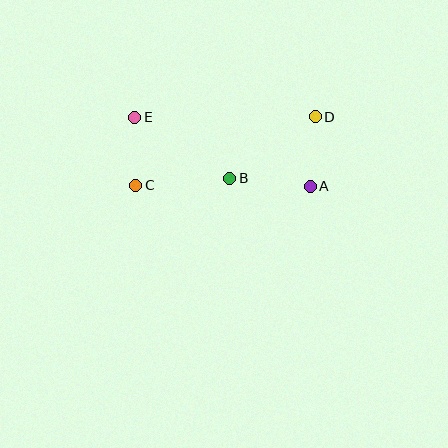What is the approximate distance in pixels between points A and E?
The distance between A and E is approximately 189 pixels.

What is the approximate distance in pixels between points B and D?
The distance between B and D is approximately 105 pixels.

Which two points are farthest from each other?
Points C and D are farthest from each other.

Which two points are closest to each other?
Points C and E are closest to each other.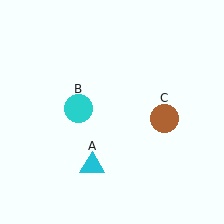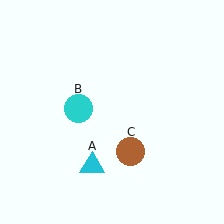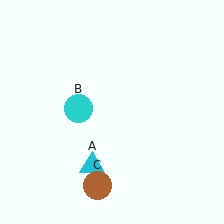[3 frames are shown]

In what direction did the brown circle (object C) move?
The brown circle (object C) moved down and to the left.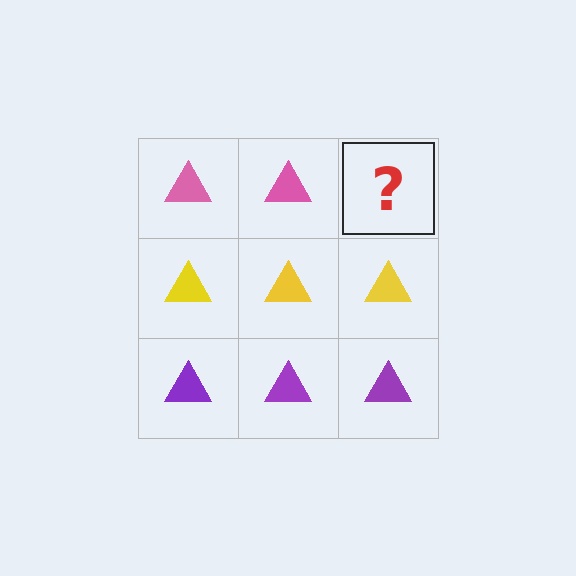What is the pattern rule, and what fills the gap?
The rule is that each row has a consistent color. The gap should be filled with a pink triangle.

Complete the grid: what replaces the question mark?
The question mark should be replaced with a pink triangle.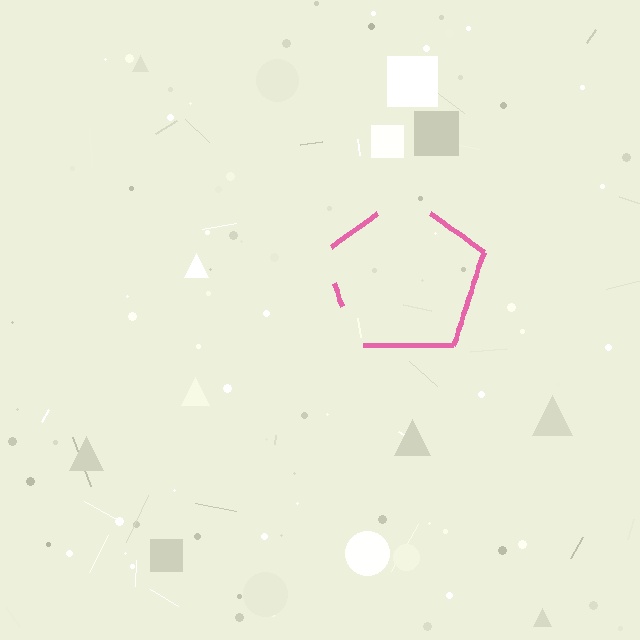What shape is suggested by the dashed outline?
The dashed outline suggests a pentagon.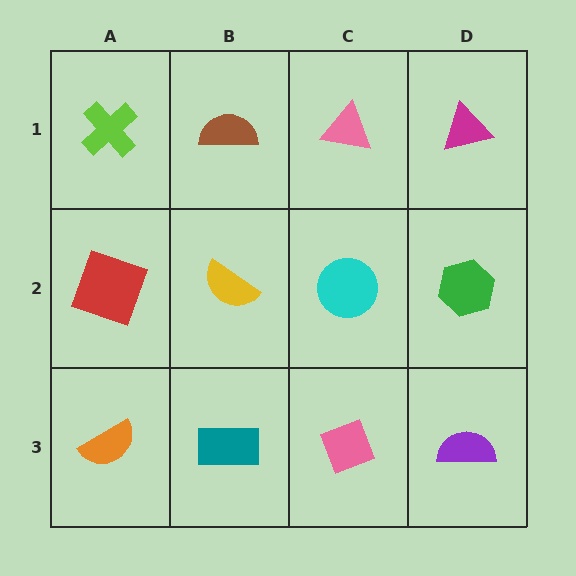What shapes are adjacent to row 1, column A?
A red square (row 2, column A), a brown semicircle (row 1, column B).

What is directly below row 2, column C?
A pink diamond.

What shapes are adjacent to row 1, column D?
A green hexagon (row 2, column D), a pink triangle (row 1, column C).